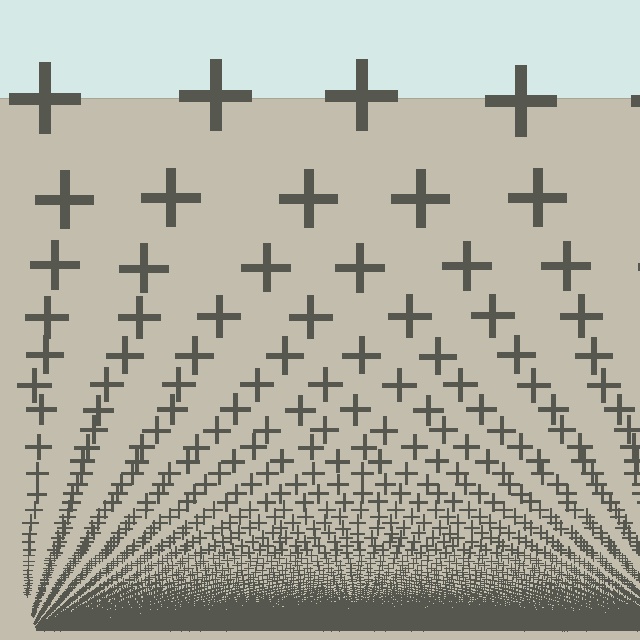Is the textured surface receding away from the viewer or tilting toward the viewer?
The surface appears to tilt toward the viewer. Texture elements get larger and sparser toward the top.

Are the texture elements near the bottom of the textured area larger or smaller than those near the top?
Smaller. The gradient is inverted — elements near the bottom are smaller and denser.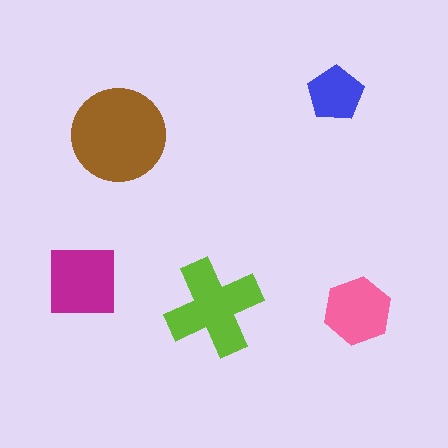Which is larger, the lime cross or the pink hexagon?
The lime cross.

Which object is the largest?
The brown circle.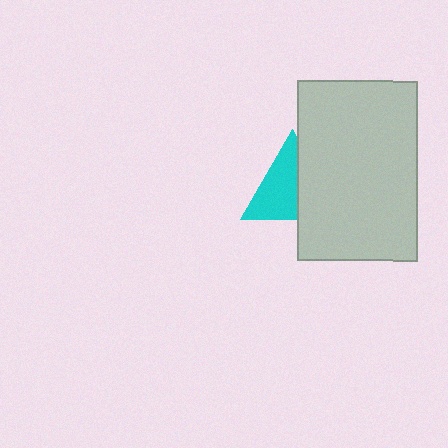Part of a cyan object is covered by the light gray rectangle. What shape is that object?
It is a triangle.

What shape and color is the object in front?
The object in front is a light gray rectangle.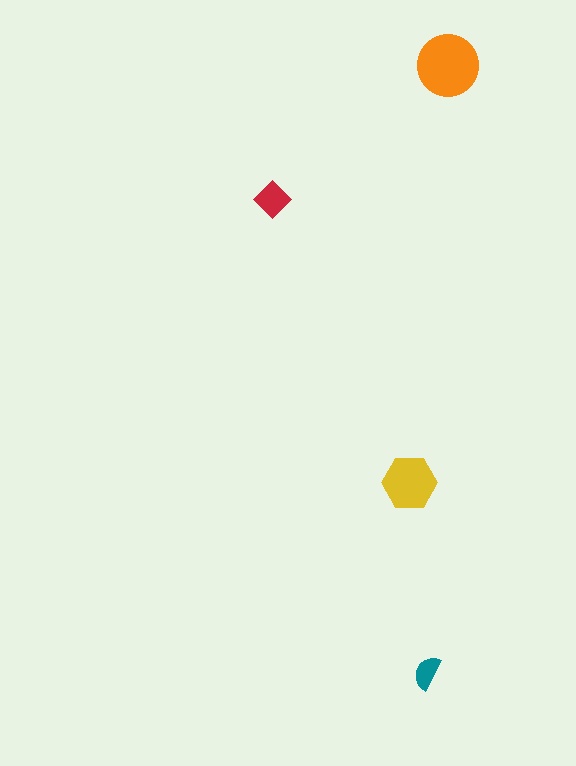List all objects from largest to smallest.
The orange circle, the yellow hexagon, the red diamond, the teal semicircle.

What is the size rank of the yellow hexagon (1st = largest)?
2nd.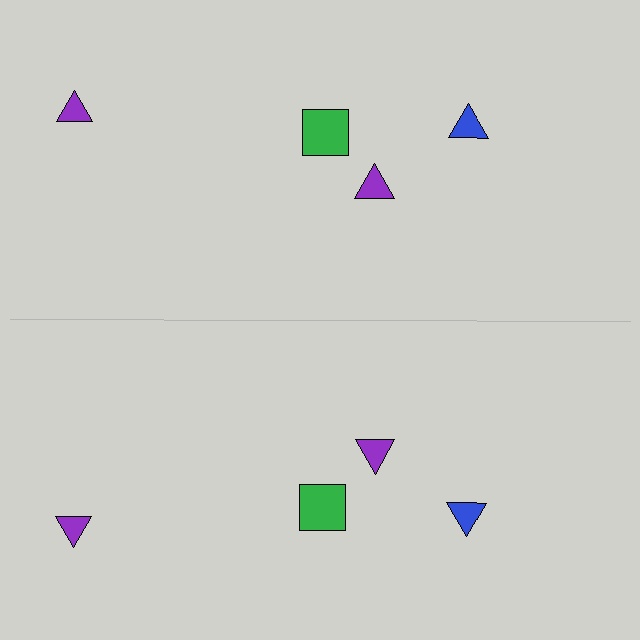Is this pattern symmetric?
Yes, this pattern has bilateral (reflection) symmetry.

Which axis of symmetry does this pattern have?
The pattern has a horizontal axis of symmetry running through the center of the image.